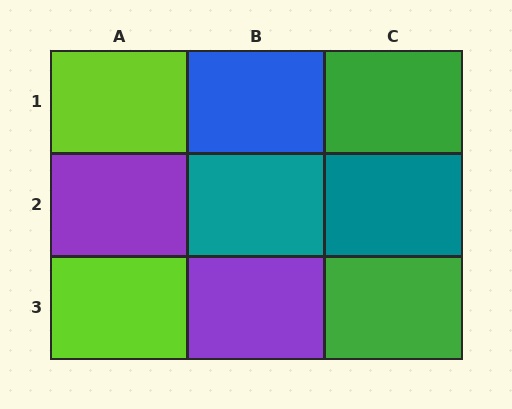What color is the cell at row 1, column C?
Green.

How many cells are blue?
1 cell is blue.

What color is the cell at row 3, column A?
Lime.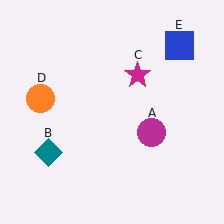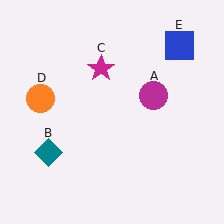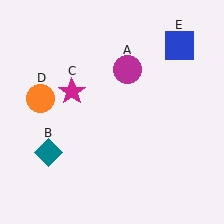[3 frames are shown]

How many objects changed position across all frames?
2 objects changed position: magenta circle (object A), magenta star (object C).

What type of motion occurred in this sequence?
The magenta circle (object A), magenta star (object C) rotated counterclockwise around the center of the scene.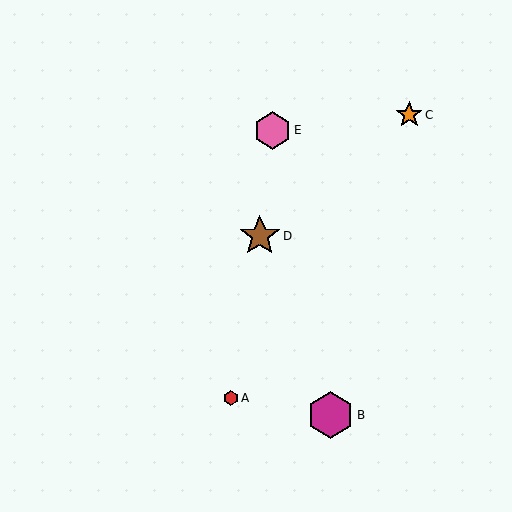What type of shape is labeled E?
Shape E is a pink hexagon.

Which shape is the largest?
The magenta hexagon (labeled B) is the largest.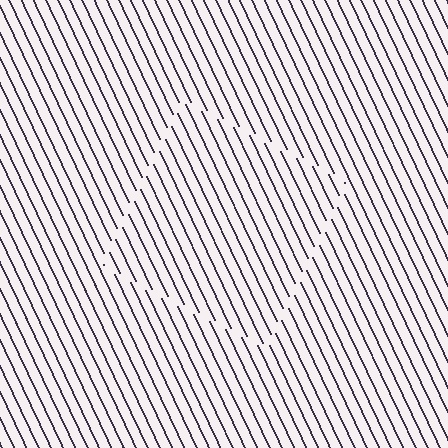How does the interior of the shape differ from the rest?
The interior of the shape contains the same grating, shifted by half a period — the contour is defined by the phase discontinuity where line-ends from the inner and outer gratings abut.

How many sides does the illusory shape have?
4 sides — the line-ends trace a square.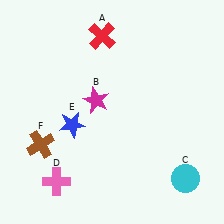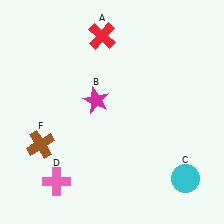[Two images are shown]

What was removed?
The blue star (E) was removed in Image 2.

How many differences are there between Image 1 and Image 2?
There is 1 difference between the two images.